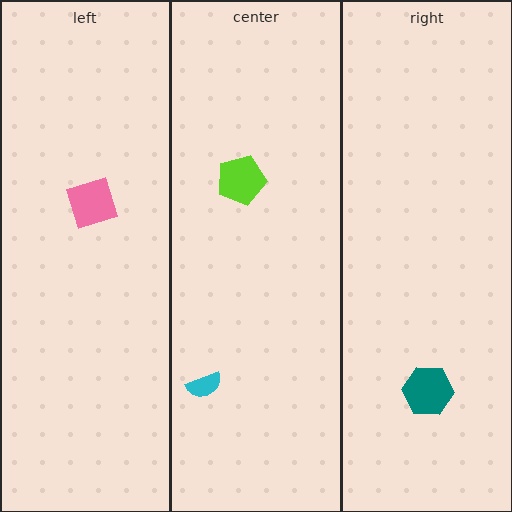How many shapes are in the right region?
1.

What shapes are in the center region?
The cyan semicircle, the lime pentagon.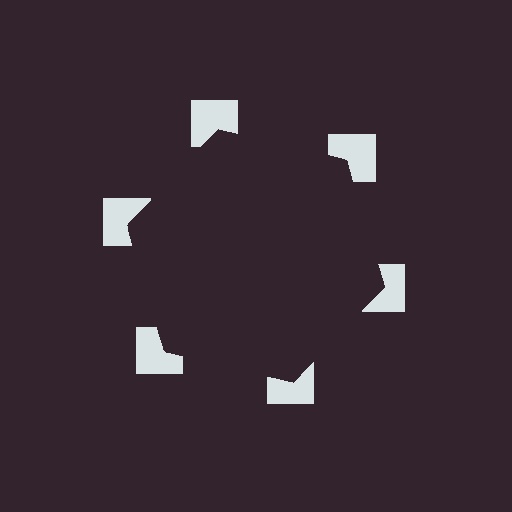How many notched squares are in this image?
There are 6 — one at each vertex of the illusory hexagon.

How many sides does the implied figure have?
6 sides.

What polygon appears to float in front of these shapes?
An illusory hexagon — its edges are inferred from the aligned wedge cuts in the notched squares, not physically drawn.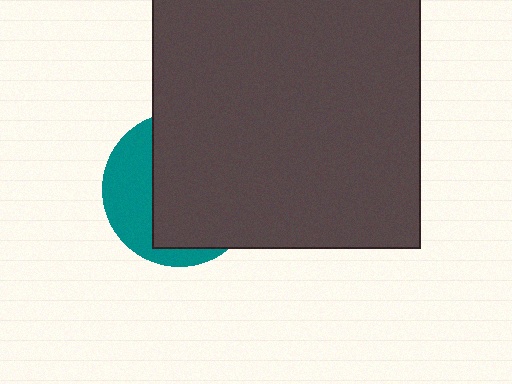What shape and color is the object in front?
The object in front is a dark gray rectangle.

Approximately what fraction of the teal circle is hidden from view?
Roughly 67% of the teal circle is hidden behind the dark gray rectangle.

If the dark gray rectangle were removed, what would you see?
You would see the complete teal circle.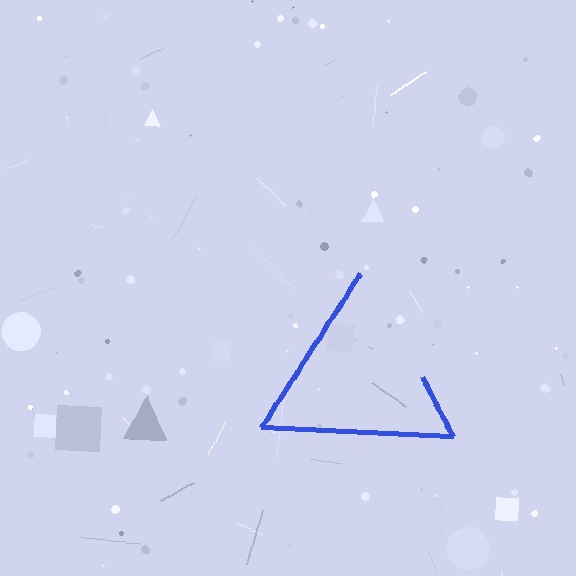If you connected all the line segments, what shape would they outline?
They would outline a triangle.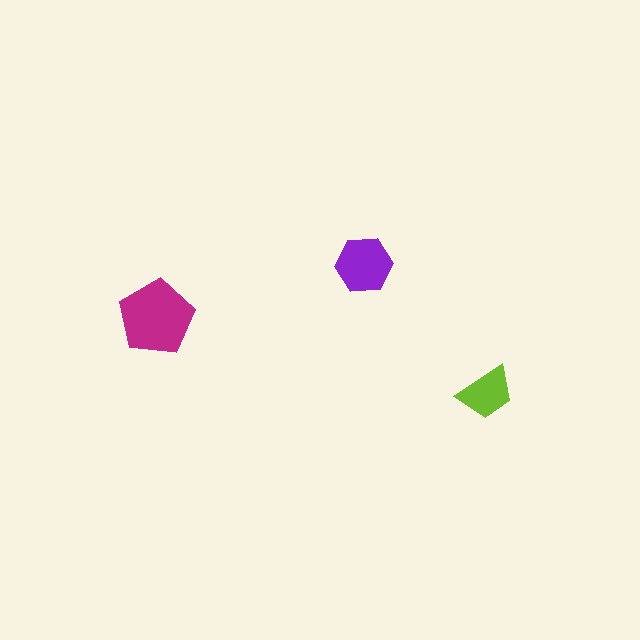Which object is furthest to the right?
The lime trapezoid is rightmost.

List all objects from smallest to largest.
The lime trapezoid, the purple hexagon, the magenta pentagon.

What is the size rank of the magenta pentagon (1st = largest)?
1st.